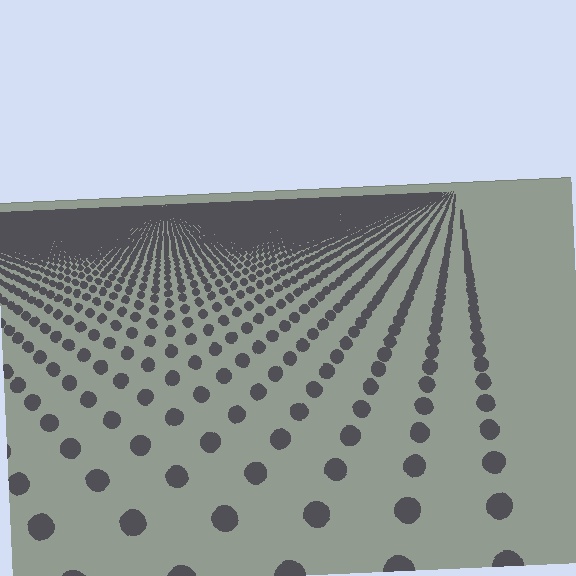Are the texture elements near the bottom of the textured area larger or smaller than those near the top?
Larger. Near the bottom, elements are closer to the viewer and appear at a bigger on-screen size.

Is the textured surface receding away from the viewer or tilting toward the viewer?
The surface is receding away from the viewer. Texture elements get smaller and denser toward the top.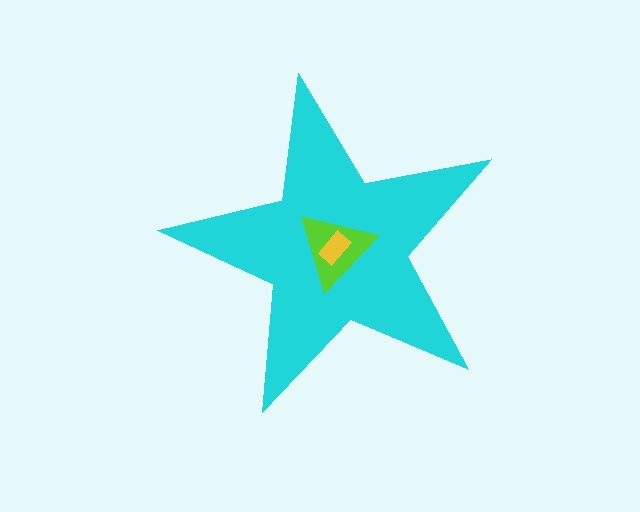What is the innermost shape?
The yellow rectangle.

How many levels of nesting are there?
3.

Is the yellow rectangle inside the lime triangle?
Yes.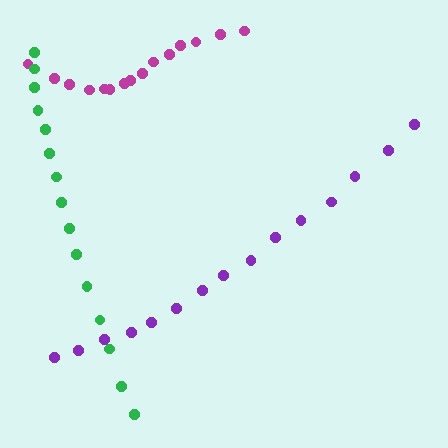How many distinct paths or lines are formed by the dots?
There are 3 distinct paths.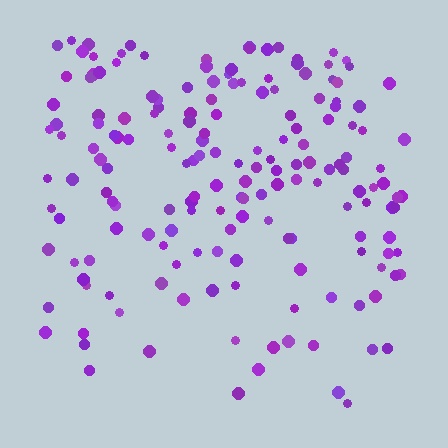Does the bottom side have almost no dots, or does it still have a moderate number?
Still a moderate number, just noticeably fewer than the top.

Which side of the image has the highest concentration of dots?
The top.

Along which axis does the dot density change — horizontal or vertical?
Vertical.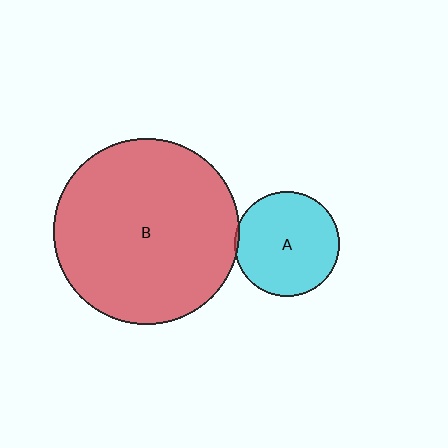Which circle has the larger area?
Circle B (red).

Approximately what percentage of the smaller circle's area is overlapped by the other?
Approximately 5%.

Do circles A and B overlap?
Yes.